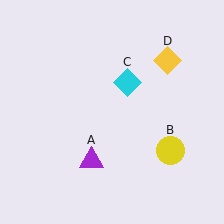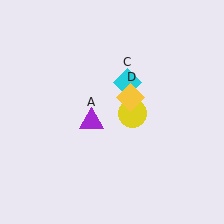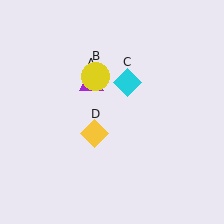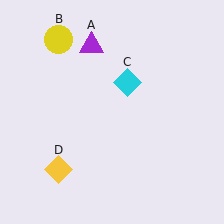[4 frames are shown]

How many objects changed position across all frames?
3 objects changed position: purple triangle (object A), yellow circle (object B), yellow diamond (object D).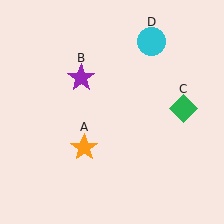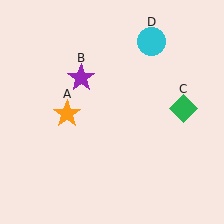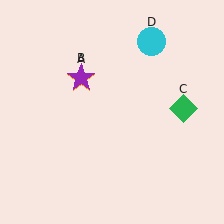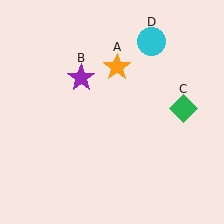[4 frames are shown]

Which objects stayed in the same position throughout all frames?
Purple star (object B) and green diamond (object C) and cyan circle (object D) remained stationary.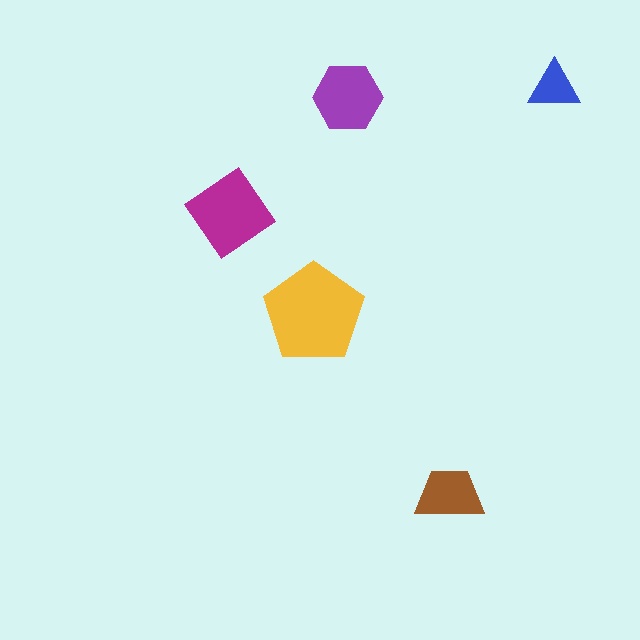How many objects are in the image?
There are 5 objects in the image.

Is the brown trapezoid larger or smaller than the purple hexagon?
Smaller.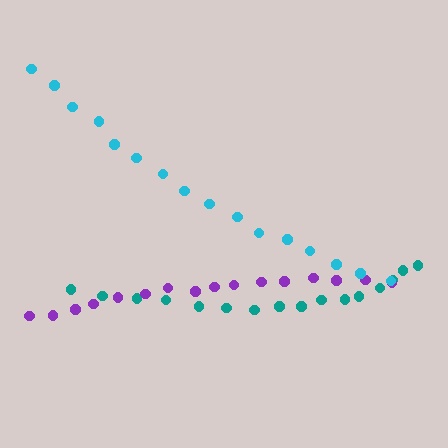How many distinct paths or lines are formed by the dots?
There are 3 distinct paths.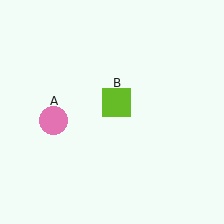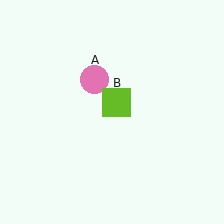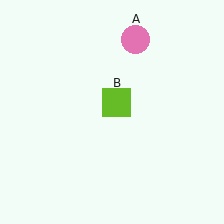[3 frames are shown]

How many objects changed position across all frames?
1 object changed position: pink circle (object A).